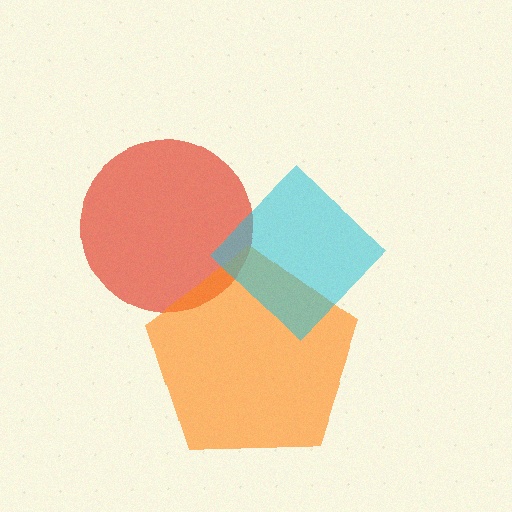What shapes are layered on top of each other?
The layered shapes are: a red circle, an orange pentagon, a cyan diamond.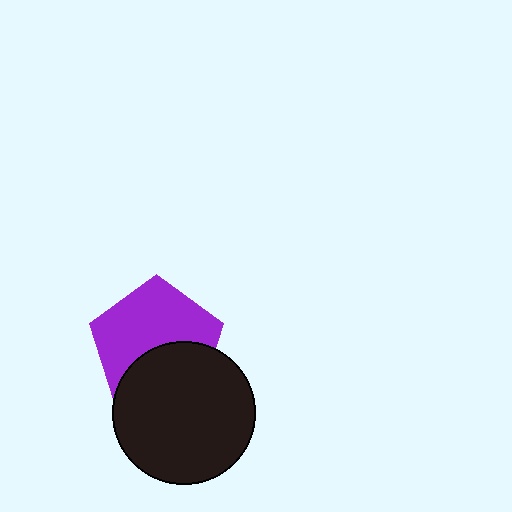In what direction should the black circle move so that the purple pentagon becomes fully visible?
The black circle should move down. That is the shortest direction to clear the overlap and leave the purple pentagon fully visible.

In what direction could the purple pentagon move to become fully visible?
The purple pentagon could move up. That would shift it out from behind the black circle entirely.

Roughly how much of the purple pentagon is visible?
About half of it is visible (roughly 60%).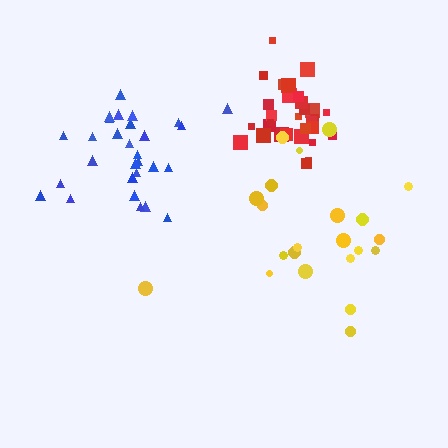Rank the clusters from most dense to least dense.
red, blue, yellow.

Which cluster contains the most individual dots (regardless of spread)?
Red (30).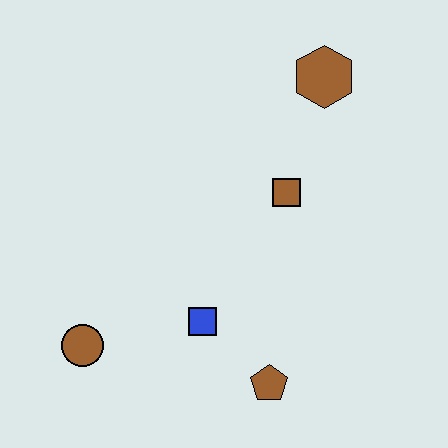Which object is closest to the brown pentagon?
The blue square is closest to the brown pentagon.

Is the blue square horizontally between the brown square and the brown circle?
Yes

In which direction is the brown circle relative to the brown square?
The brown circle is to the left of the brown square.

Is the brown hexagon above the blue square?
Yes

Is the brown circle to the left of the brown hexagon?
Yes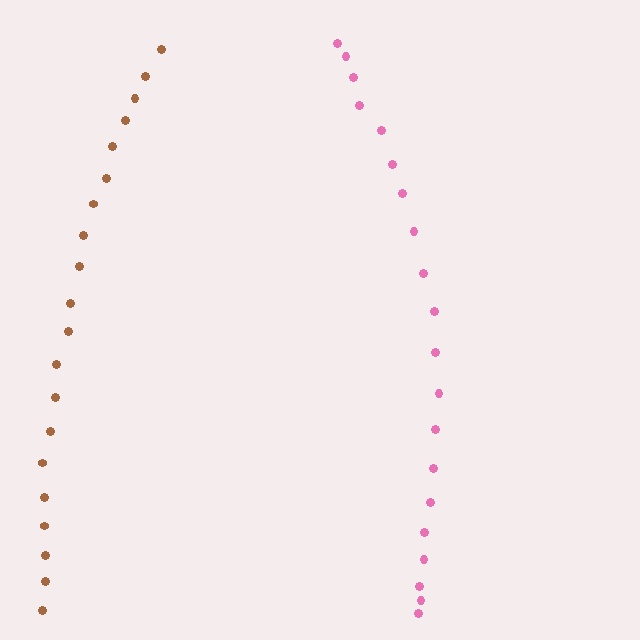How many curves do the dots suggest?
There are 2 distinct paths.